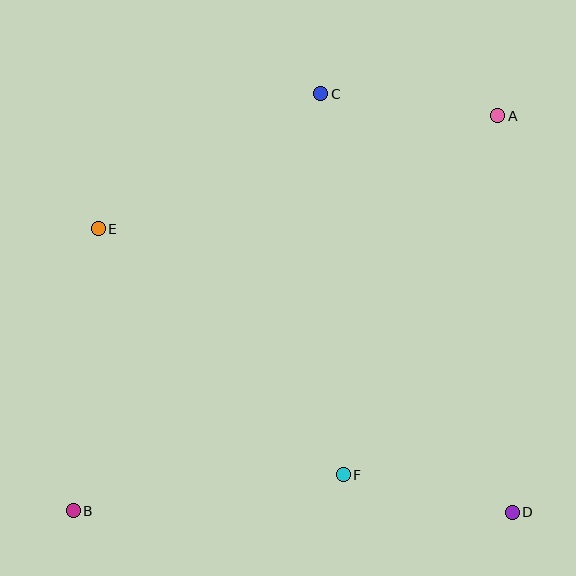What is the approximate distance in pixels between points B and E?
The distance between B and E is approximately 283 pixels.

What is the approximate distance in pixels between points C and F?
The distance between C and F is approximately 381 pixels.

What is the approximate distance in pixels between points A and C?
The distance between A and C is approximately 178 pixels.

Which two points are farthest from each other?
Points A and B are farthest from each other.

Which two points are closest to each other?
Points D and F are closest to each other.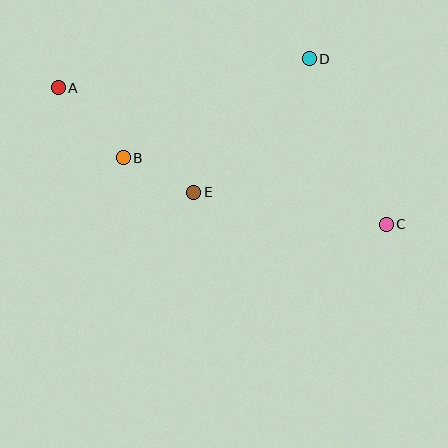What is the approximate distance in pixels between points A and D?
The distance between A and D is approximately 253 pixels.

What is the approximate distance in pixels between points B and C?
The distance between B and C is approximately 271 pixels.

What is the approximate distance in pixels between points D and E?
The distance between D and E is approximately 177 pixels.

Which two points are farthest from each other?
Points A and C are farthest from each other.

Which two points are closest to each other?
Points B and E are closest to each other.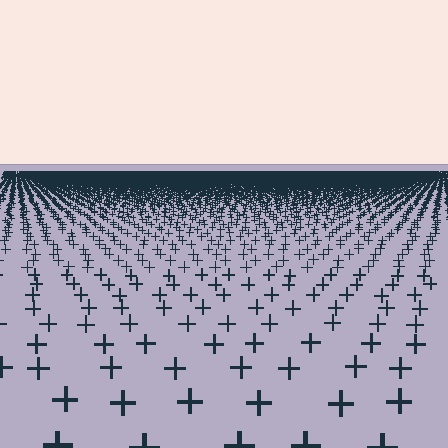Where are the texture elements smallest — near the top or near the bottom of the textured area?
Near the top.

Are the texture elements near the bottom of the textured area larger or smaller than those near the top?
Larger. Near the bottom, elements are closer to the viewer and appear at a bigger on-screen size.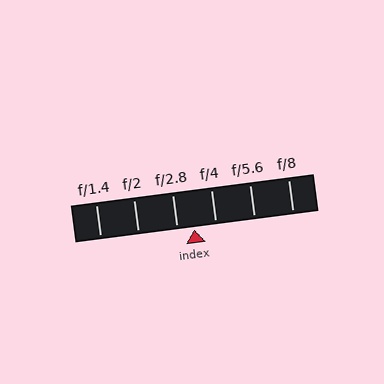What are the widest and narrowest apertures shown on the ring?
The widest aperture shown is f/1.4 and the narrowest is f/8.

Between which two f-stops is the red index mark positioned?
The index mark is between f/2.8 and f/4.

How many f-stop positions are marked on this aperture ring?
There are 6 f-stop positions marked.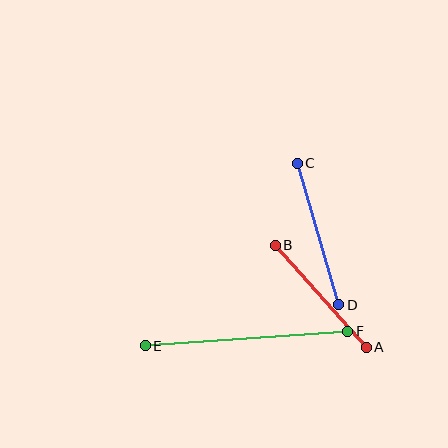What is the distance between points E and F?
The distance is approximately 203 pixels.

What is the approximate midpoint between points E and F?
The midpoint is at approximately (247, 339) pixels.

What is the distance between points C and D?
The distance is approximately 147 pixels.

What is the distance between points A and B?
The distance is approximately 136 pixels.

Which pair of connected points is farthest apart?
Points E and F are farthest apart.